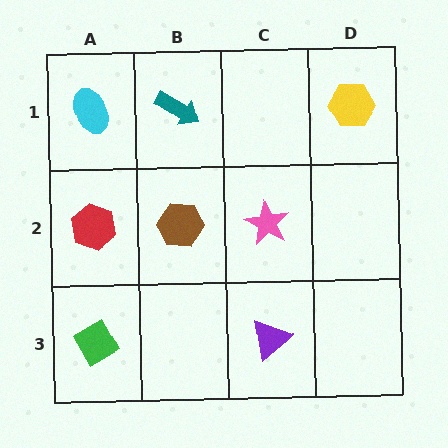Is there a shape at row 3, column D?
No, that cell is empty.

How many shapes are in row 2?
3 shapes.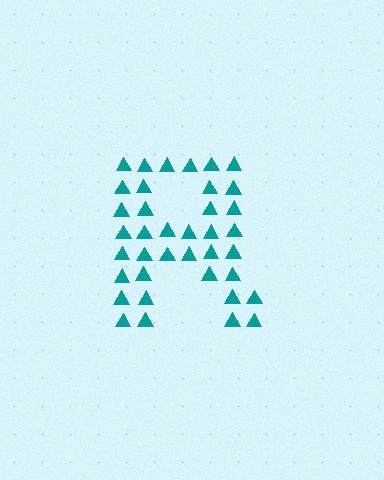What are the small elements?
The small elements are triangles.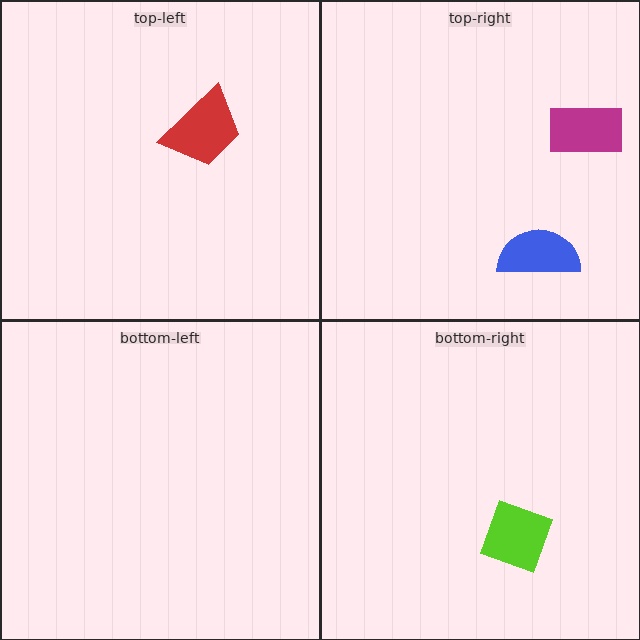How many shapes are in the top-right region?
2.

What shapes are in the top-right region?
The magenta rectangle, the blue semicircle.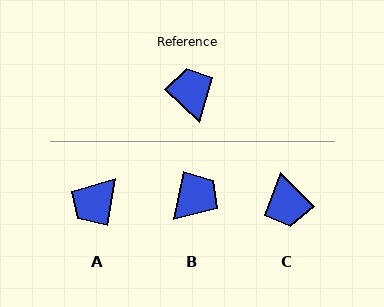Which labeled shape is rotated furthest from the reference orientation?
C, about 177 degrees away.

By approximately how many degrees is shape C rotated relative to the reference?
Approximately 177 degrees counter-clockwise.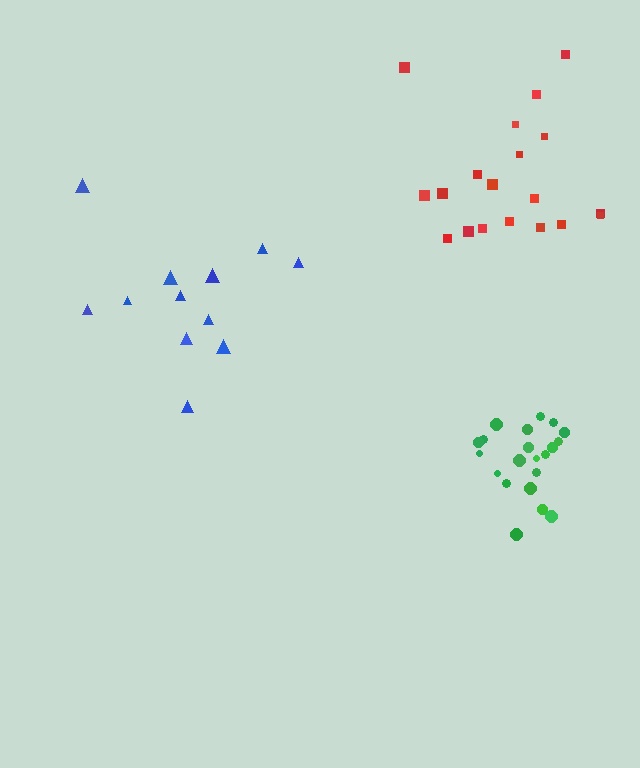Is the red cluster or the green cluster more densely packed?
Green.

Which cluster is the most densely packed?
Green.